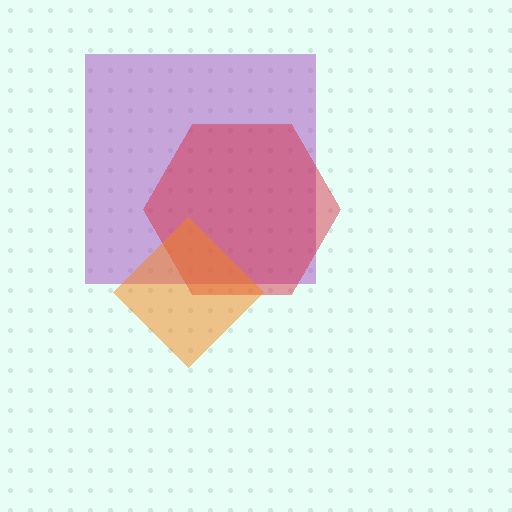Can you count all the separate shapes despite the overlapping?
Yes, there are 3 separate shapes.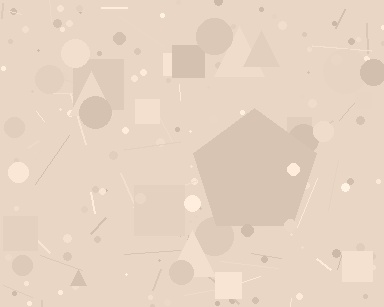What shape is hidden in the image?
A pentagon is hidden in the image.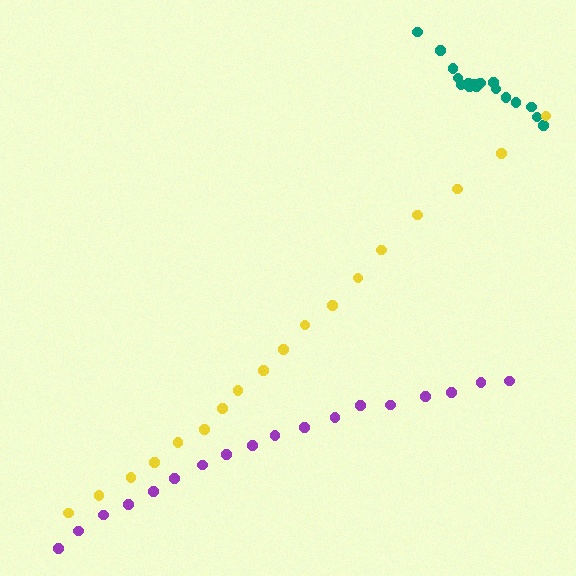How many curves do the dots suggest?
There are 3 distinct paths.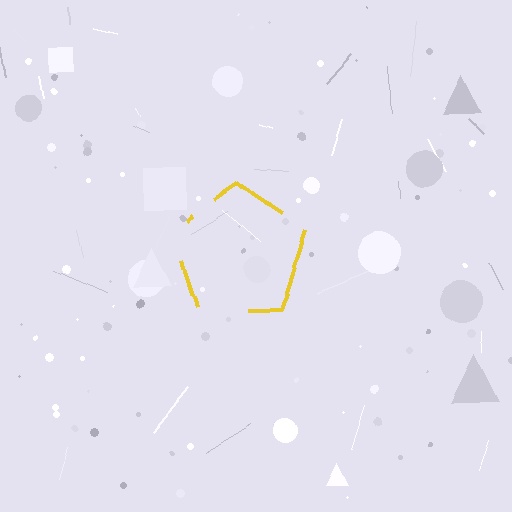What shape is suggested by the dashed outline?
The dashed outline suggests a pentagon.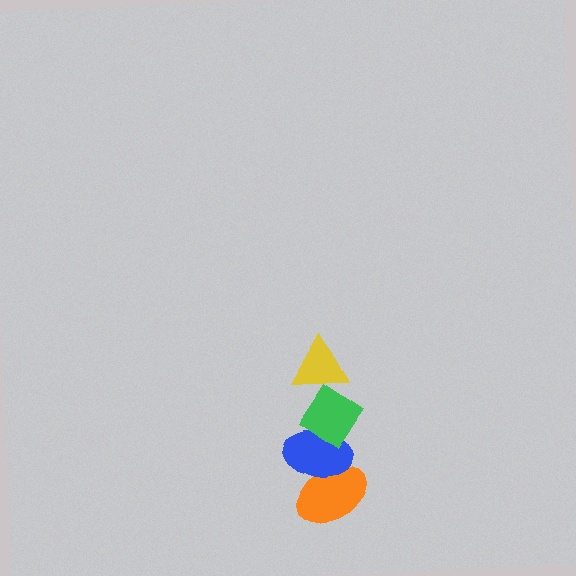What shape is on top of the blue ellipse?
The green diamond is on top of the blue ellipse.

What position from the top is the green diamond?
The green diamond is 2nd from the top.